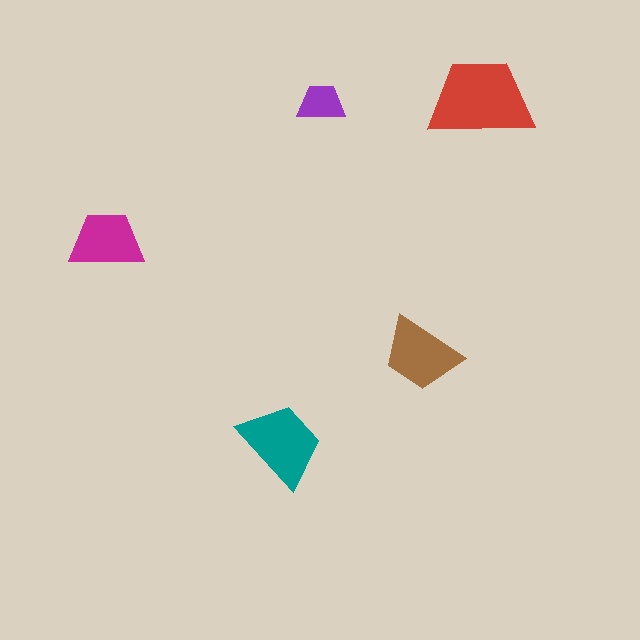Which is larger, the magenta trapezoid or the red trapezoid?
The red one.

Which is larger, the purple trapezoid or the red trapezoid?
The red one.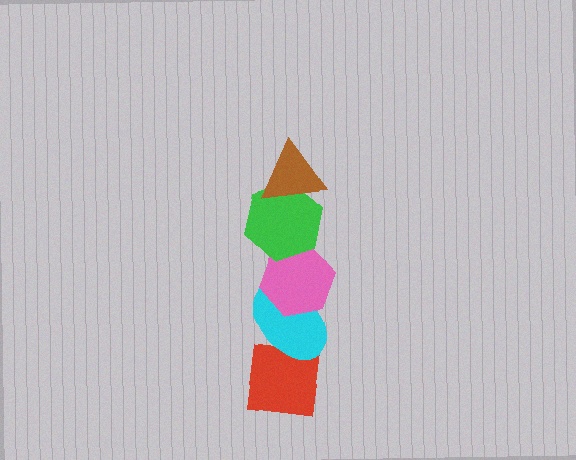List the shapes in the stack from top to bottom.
From top to bottom: the brown triangle, the green hexagon, the pink hexagon, the cyan ellipse, the red square.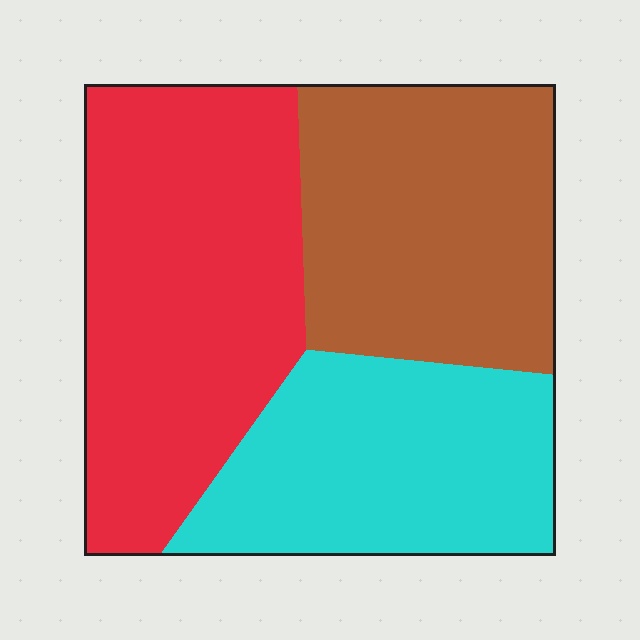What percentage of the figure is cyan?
Cyan covers 29% of the figure.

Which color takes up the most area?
Red, at roughly 40%.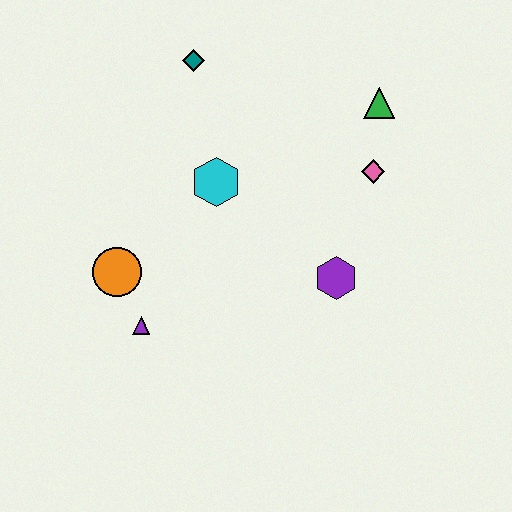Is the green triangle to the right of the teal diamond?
Yes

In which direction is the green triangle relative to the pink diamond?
The green triangle is above the pink diamond.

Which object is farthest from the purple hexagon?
The teal diamond is farthest from the purple hexagon.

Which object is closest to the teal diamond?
The cyan hexagon is closest to the teal diamond.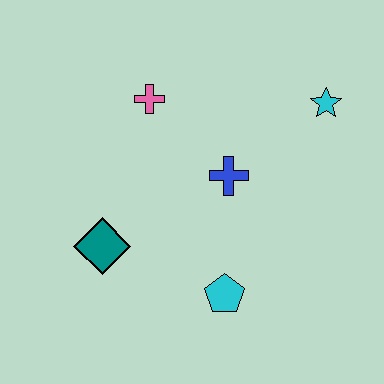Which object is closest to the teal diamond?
The cyan pentagon is closest to the teal diamond.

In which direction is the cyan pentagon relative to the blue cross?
The cyan pentagon is below the blue cross.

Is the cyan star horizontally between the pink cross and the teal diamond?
No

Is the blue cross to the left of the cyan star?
Yes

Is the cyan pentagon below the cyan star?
Yes